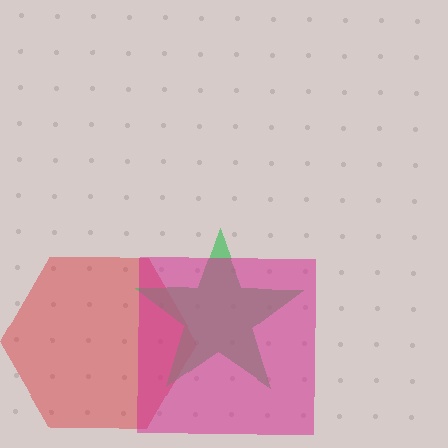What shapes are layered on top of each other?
The layered shapes are: a red hexagon, a green star, a magenta square.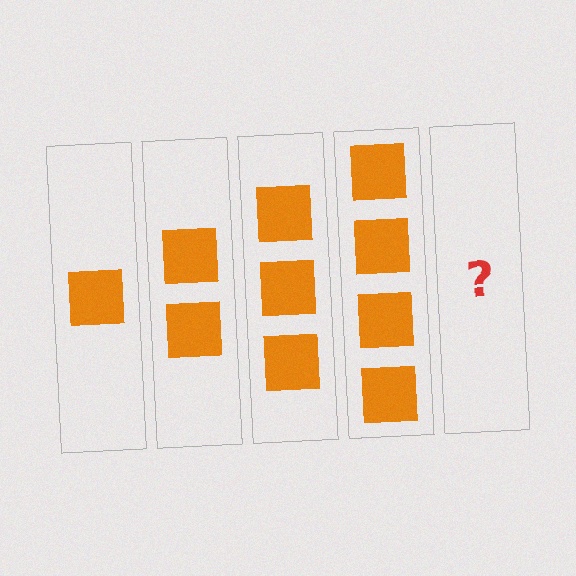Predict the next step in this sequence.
The next step is 5 squares.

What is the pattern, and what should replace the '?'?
The pattern is that each step adds one more square. The '?' should be 5 squares.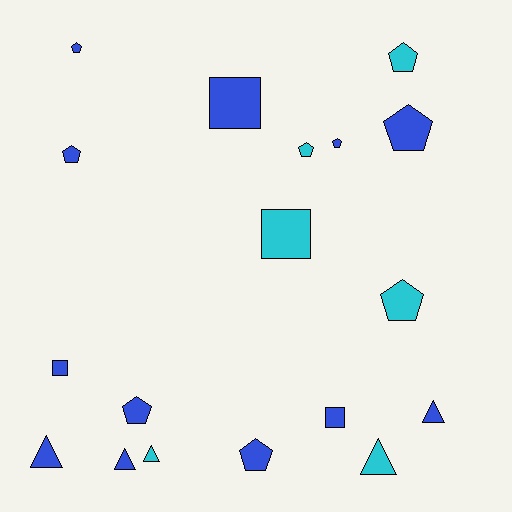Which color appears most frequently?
Blue, with 12 objects.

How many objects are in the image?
There are 18 objects.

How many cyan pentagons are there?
There are 3 cyan pentagons.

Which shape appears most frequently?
Pentagon, with 9 objects.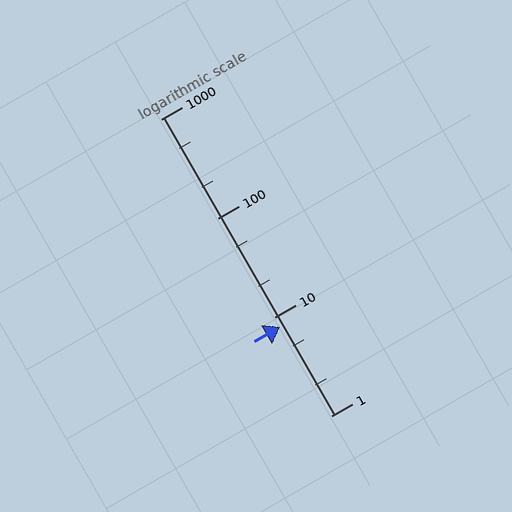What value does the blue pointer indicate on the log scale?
The pointer indicates approximately 8.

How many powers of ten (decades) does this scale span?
The scale spans 3 decades, from 1 to 1000.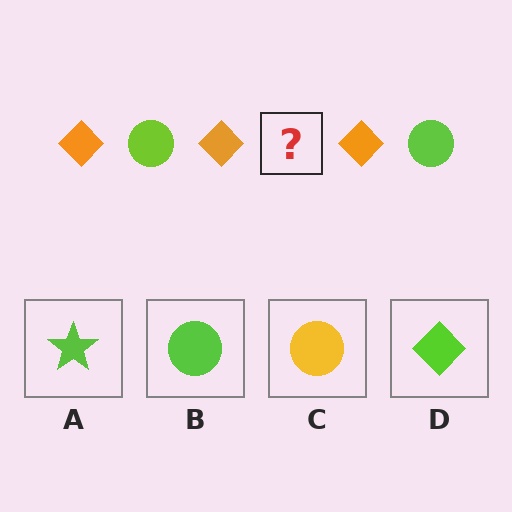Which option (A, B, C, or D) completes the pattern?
B.